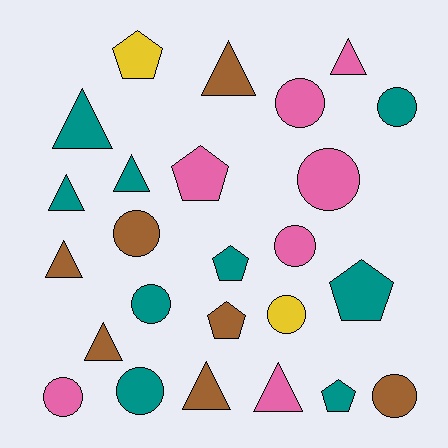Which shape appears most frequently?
Circle, with 10 objects.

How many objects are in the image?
There are 25 objects.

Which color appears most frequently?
Teal, with 9 objects.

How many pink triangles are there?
There are 2 pink triangles.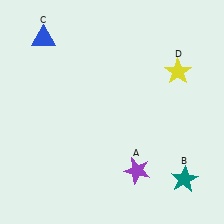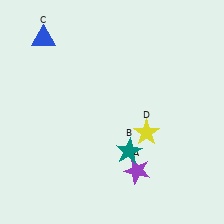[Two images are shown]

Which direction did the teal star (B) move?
The teal star (B) moved left.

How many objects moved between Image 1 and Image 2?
2 objects moved between the two images.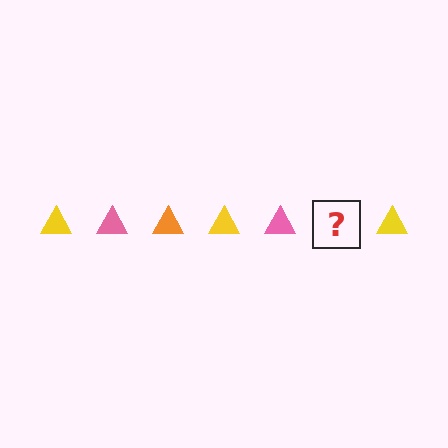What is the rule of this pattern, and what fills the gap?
The rule is that the pattern cycles through yellow, pink, orange triangles. The gap should be filled with an orange triangle.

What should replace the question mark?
The question mark should be replaced with an orange triangle.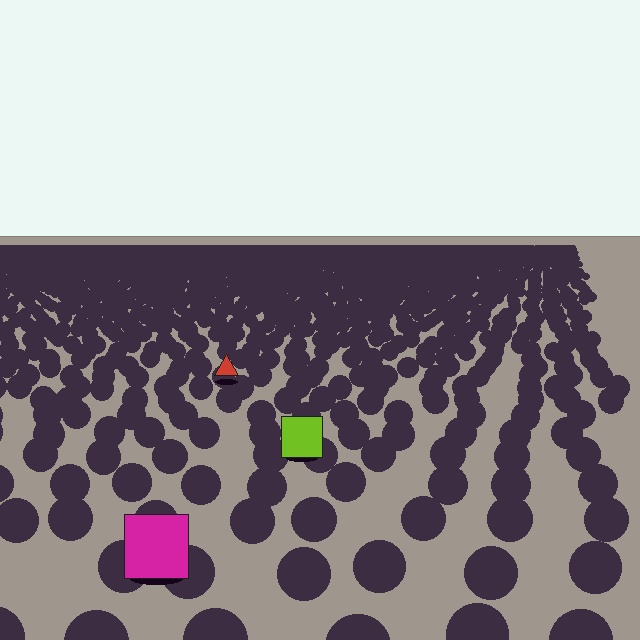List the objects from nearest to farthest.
From nearest to farthest: the magenta square, the lime square, the red triangle.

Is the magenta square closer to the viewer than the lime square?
Yes. The magenta square is closer — you can tell from the texture gradient: the ground texture is coarser near it.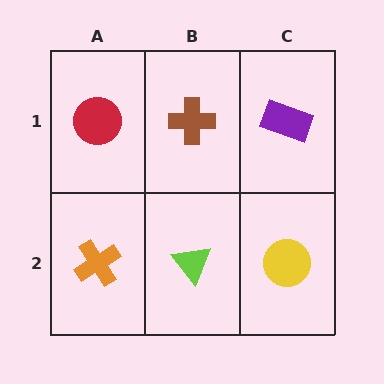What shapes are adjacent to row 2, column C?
A purple rectangle (row 1, column C), a lime triangle (row 2, column B).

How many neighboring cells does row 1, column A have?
2.